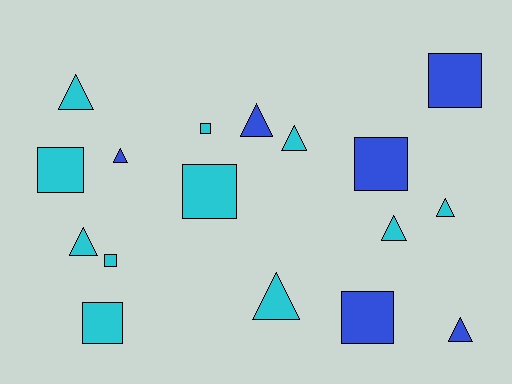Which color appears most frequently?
Cyan, with 11 objects.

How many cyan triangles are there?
There are 6 cyan triangles.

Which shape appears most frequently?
Triangle, with 9 objects.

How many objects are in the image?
There are 17 objects.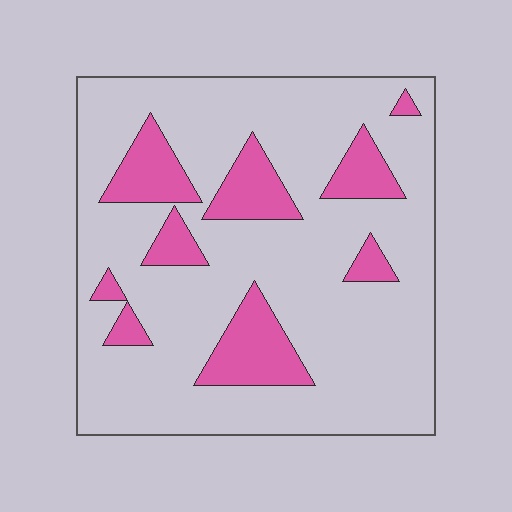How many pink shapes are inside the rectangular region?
9.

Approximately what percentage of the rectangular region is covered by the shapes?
Approximately 20%.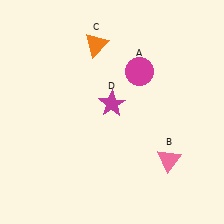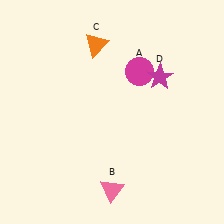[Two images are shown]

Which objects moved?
The objects that moved are: the pink triangle (B), the magenta star (D).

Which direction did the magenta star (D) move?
The magenta star (D) moved right.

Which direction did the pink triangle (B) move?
The pink triangle (B) moved left.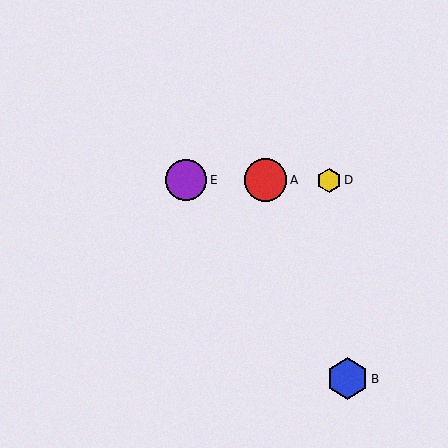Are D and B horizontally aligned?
No, D is at y≈180 and B is at y≈379.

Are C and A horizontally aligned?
Yes, both are at y≈180.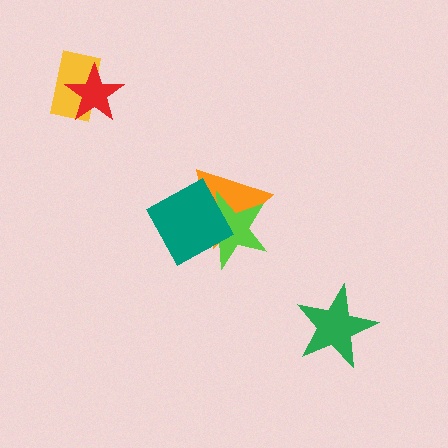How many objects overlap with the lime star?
2 objects overlap with the lime star.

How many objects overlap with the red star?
1 object overlaps with the red star.